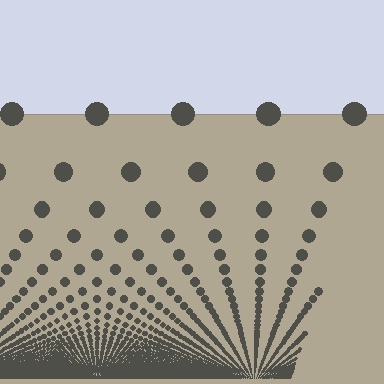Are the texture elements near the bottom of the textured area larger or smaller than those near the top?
Smaller. The gradient is inverted — elements near the bottom are smaller and denser.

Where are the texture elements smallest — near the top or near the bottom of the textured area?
Near the bottom.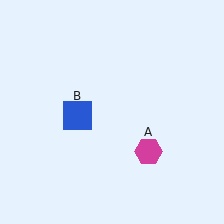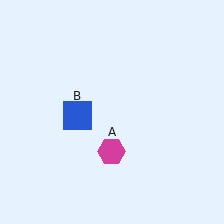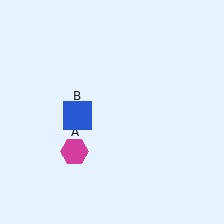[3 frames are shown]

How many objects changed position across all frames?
1 object changed position: magenta hexagon (object A).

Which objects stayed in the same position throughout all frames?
Blue square (object B) remained stationary.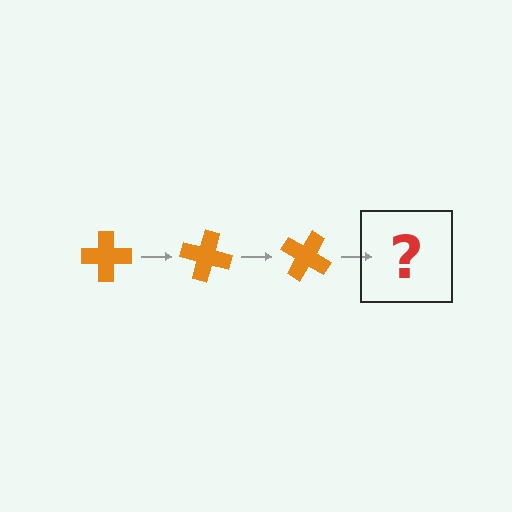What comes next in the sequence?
The next element should be an orange cross rotated 45 degrees.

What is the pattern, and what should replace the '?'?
The pattern is that the cross rotates 15 degrees each step. The '?' should be an orange cross rotated 45 degrees.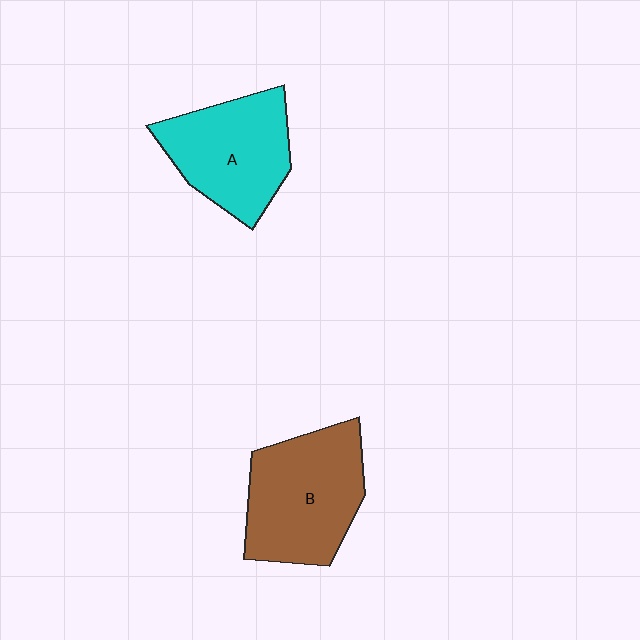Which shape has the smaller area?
Shape A (cyan).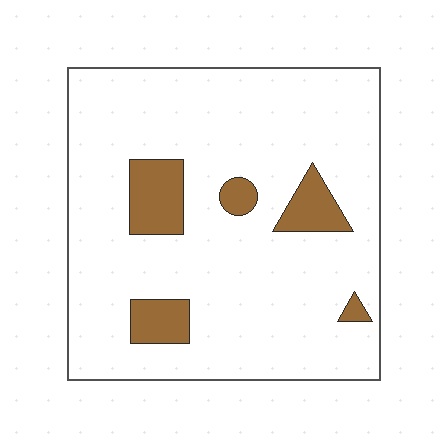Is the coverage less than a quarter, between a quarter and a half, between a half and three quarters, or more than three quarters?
Less than a quarter.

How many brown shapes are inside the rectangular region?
5.